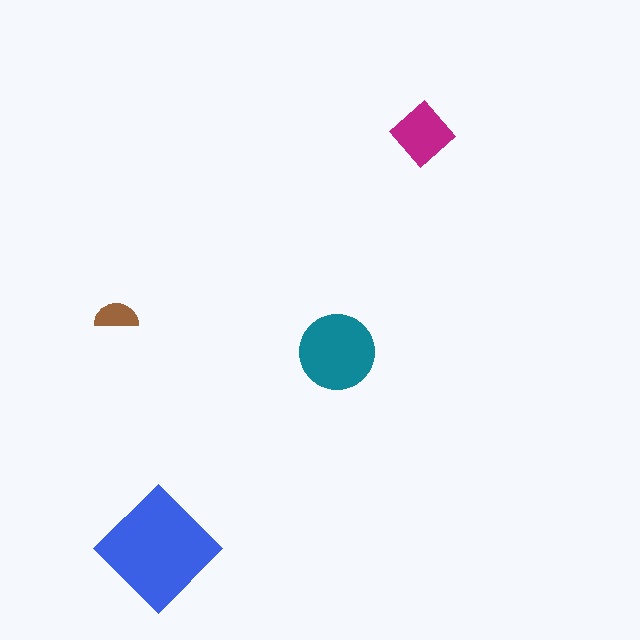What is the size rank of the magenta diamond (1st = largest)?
3rd.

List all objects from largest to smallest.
The blue diamond, the teal circle, the magenta diamond, the brown semicircle.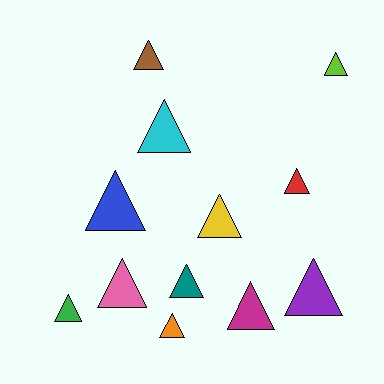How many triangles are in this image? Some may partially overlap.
There are 12 triangles.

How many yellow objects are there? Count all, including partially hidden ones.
There is 1 yellow object.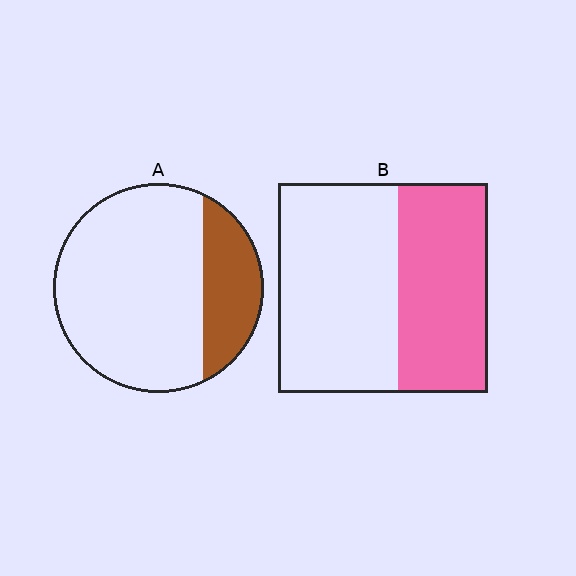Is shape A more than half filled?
No.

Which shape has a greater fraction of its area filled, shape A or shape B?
Shape B.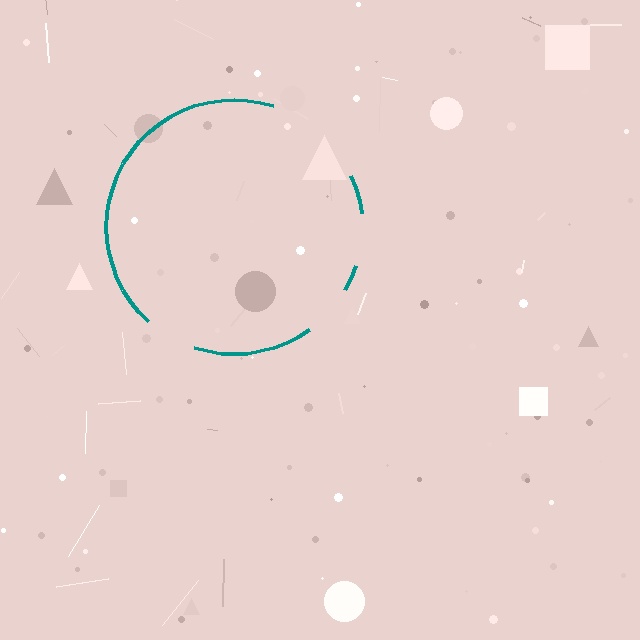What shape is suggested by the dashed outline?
The dashed outline suggests a circle.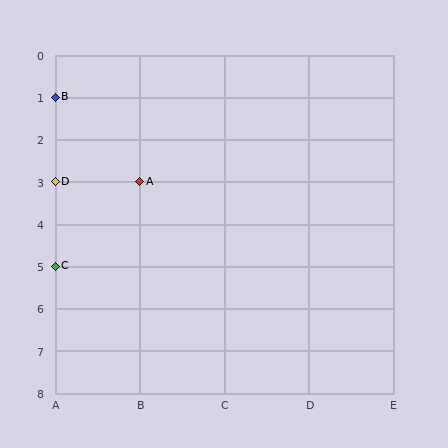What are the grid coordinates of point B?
Point B is at grid coordinates (A, 1).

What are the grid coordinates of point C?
Point C is at grid coordinates (A, 5).